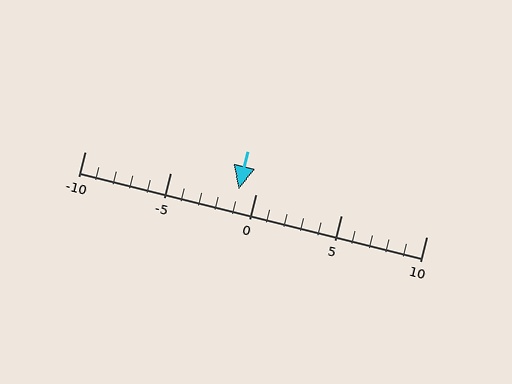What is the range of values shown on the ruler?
The ruler shows values from -10 to 10.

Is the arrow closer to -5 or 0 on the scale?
The arrow is closer to 0.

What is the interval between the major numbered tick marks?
The major tick marks are spaced 5 units apart.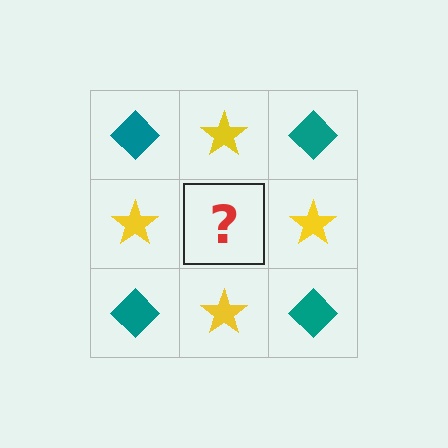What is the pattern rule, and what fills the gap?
The rule is that it alternates teal diamond and yellow star in a checkerboard pattern. The gap should be filled with a teal diamond.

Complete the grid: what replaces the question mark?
The question mark should be replaced with a teal diamond.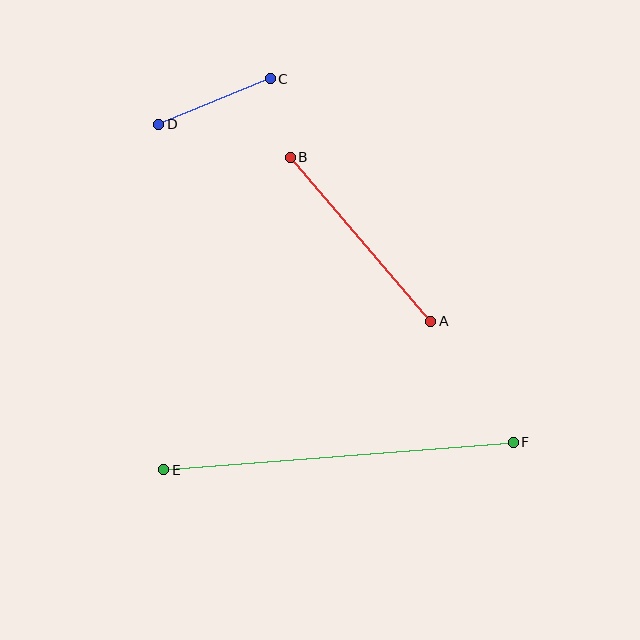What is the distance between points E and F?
The distance is approximately 351 pixels.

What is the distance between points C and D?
The distance is approximately 121 pixels.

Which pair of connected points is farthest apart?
Points E and F are farthest apart.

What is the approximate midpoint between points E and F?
The midpoint is at approximately (338, 456) pixels.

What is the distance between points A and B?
The distance is approximately 216 pixels.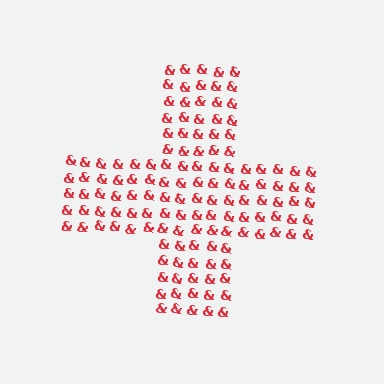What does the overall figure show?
The overall figure shows a cross.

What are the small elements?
The small elements are ampersands.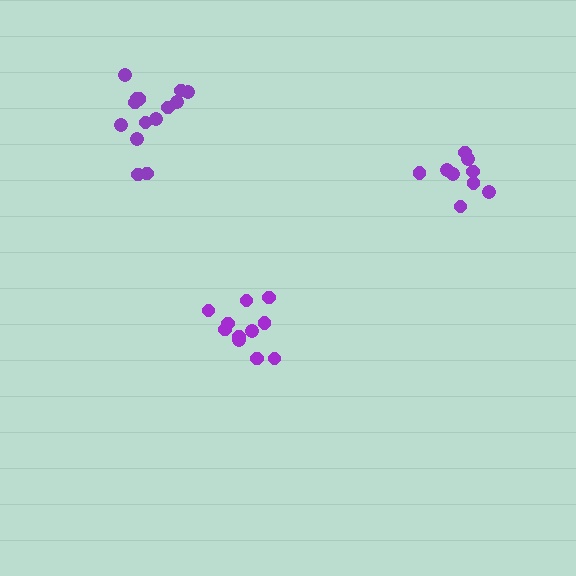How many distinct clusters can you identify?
There are 3 distinct clusters.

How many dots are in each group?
Group 1: 11 dots, Group 2: 14 dots, Group 3: 9 dots (34 total).